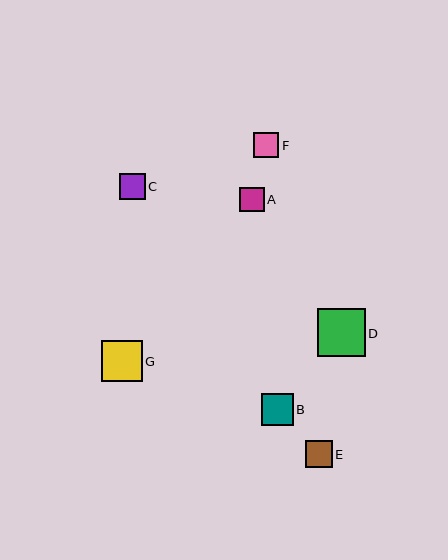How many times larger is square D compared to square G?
Square D is approximately 1.2 times the size of square G.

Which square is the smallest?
Square A is the smallest with a size of approximately 24 pixels.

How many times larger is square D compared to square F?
Square D is approximately 1.9 times the size of square F.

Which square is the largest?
Square D is the largest with a size of approximately 48 pixels.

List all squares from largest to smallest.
From largest to smallest: D, G, B, E, C, F, A.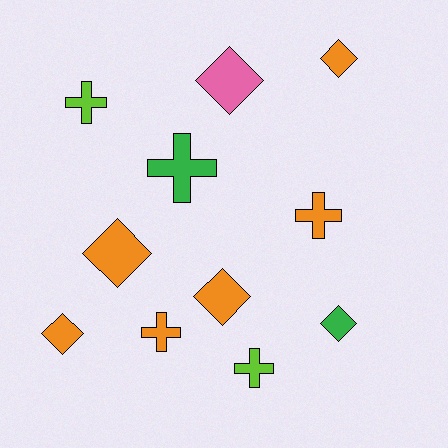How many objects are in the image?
There are 11 objects.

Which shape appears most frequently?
Diamond, with 6 objects.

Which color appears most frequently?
Orange, with 6 objects.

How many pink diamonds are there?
There is 1 pink diamond.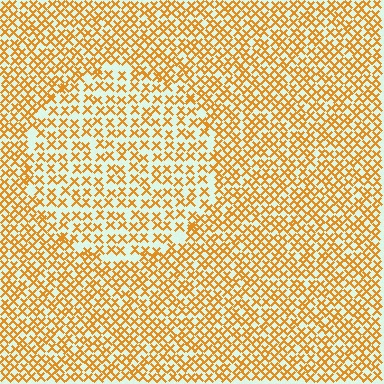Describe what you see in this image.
The image contains small orange elements arranged at two different densities. A circle-shaped region is visible where the elements are less densely packed than the surrounding area.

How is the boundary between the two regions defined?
The boundary is defined by a change in element density (approximately 1.6x ratio). All elements are the same color, size, and shape.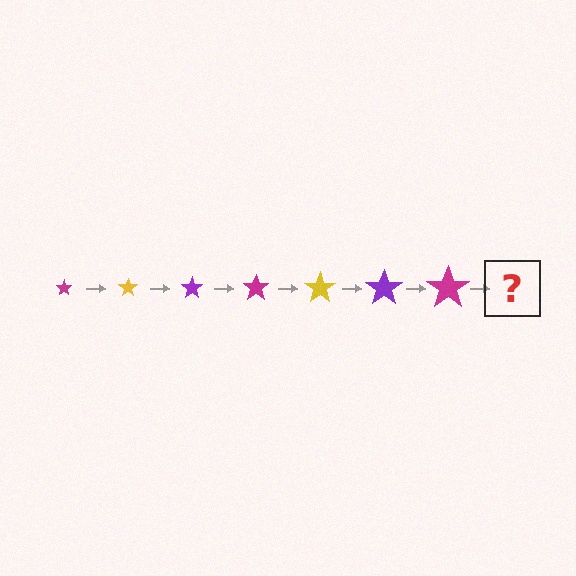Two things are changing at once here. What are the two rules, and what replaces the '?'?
The two rules are that the star grows larger each step and the color cycles through magenta, yellow, and purple. The '?' should be a yellow star, larger than the previous one.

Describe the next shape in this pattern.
It should be a yellow star, larger than the previous one.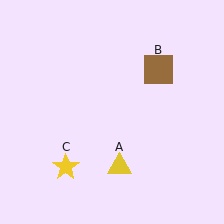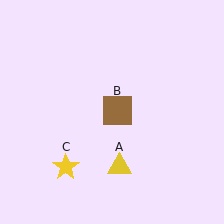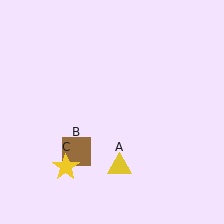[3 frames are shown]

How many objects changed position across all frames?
1 object changed position: brown square (object B).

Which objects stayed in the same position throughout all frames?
Yellow triangle (object A) and yellow star (object C) remained stationary.